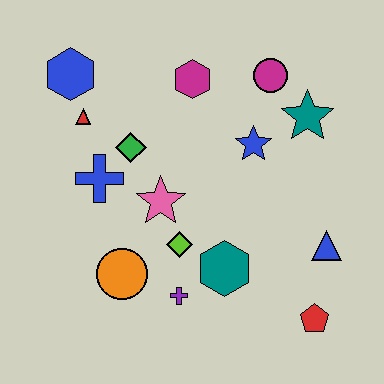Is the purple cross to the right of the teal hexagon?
No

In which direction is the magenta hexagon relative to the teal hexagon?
The magenta hexagon is above the teal hexagon.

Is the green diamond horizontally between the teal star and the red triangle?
Yes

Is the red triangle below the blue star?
No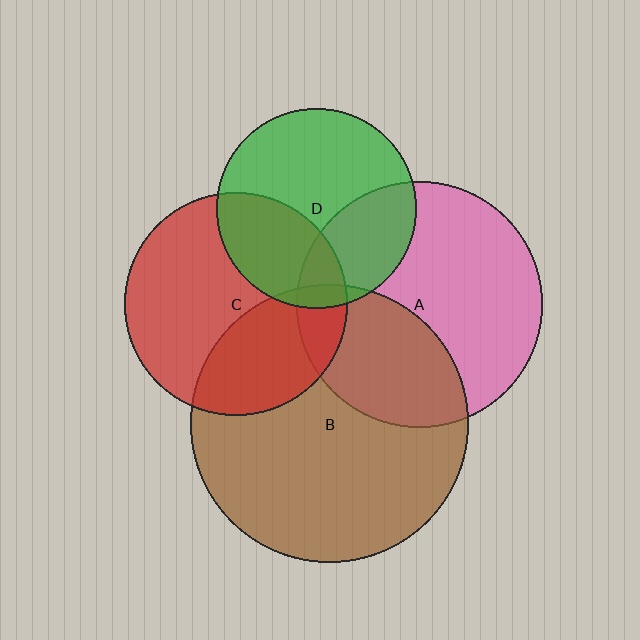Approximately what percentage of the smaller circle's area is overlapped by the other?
Approximately 35%.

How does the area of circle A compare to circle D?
Approximately 1.5 times.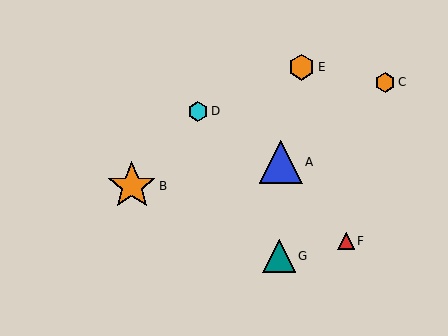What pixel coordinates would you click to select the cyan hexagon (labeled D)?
Click at (198, 111) to select the cyan hexagon D.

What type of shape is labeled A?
Shape A is a blue triangle.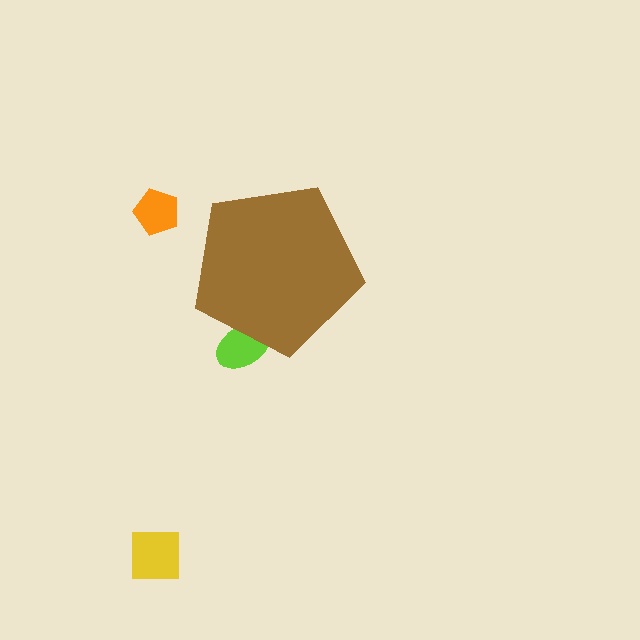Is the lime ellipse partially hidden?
Yes, the lime ellipse is partially hidden behind the brown pentagon.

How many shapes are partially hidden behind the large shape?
1 shape is partially hidden.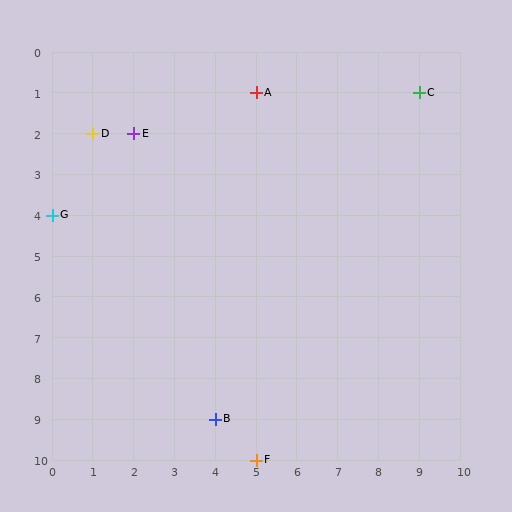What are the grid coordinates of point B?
Point B is at grid coordinates (4, 9).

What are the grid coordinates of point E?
Point E is at grid coordinates (2, 2).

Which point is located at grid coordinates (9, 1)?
Point C is at (9, 1).